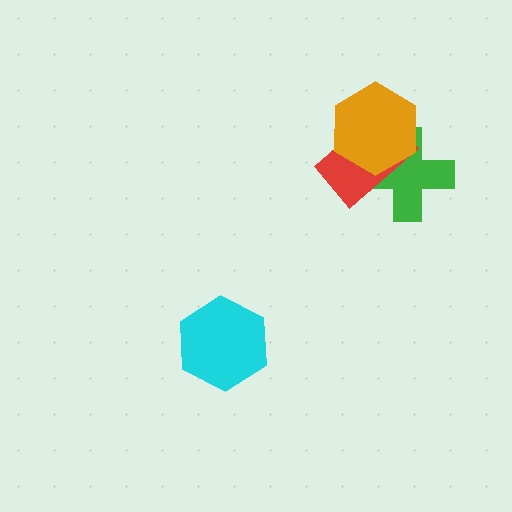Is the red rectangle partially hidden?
Yes, it is partially covered by another shape.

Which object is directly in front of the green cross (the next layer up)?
The red rectangle is directly in front of the green cross.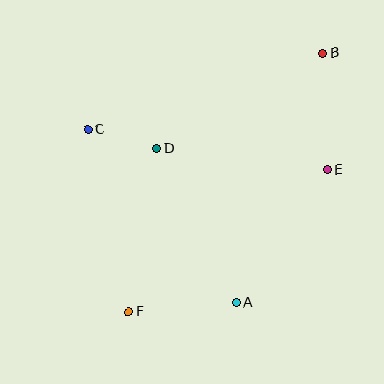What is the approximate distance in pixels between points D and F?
The distance between D and F is approximately 166 pixels.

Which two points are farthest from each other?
Points B and F are farthest from each other.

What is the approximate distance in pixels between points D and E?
The distance between D and E is approximately 172 pixels.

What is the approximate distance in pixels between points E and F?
The distance between E and F is approximately 244 pixels.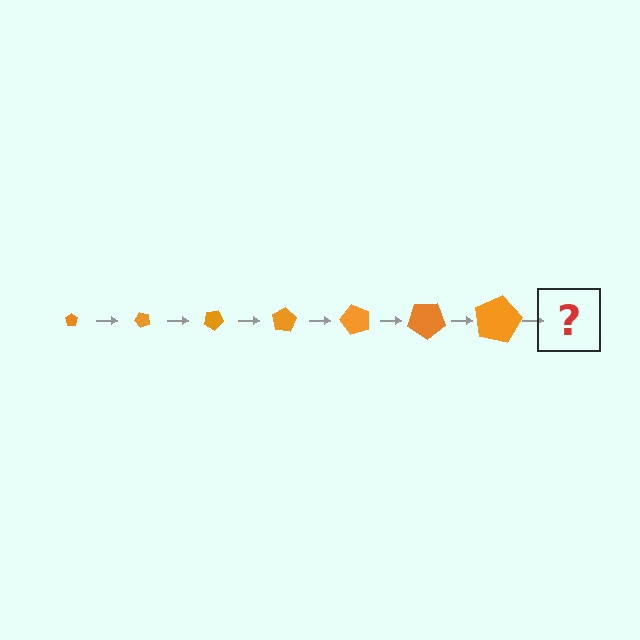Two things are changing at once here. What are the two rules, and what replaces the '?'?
The two rules are that the pentagon grows larger each step and it rotates 50 degrees each step. The '?' should be a pentagon, larger than the previous one and rotated 350 degrees from the start.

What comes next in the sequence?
The next element should be a pentagon, larger than the previous one and rotated 350 degrees from the start.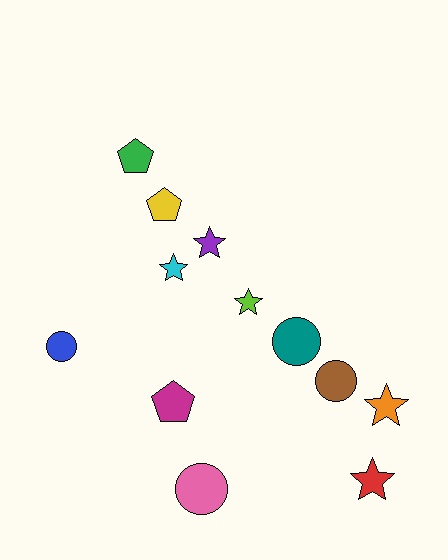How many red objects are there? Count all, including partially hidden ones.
There is 1 red object.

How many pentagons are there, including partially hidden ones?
There are 3 pentagons.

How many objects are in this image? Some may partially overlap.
There are 12 objects.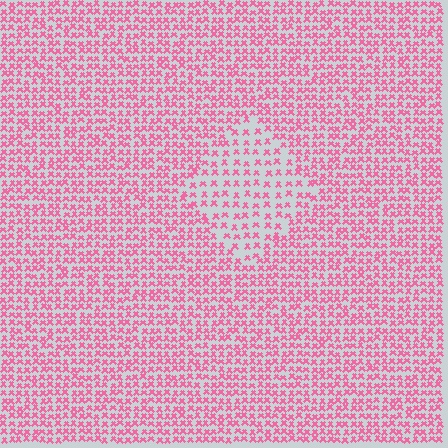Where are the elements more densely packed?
The elements are more densely packed outside the diamond boundary.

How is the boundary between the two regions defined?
The boundary is defined by a change in element density (approximately 1.8x ratio). All elements are the same color, size, and shape.